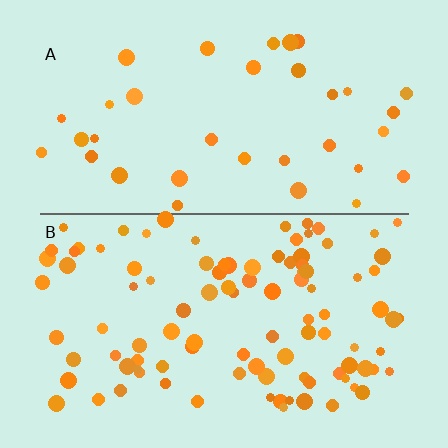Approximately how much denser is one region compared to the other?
Approximately 2.8× — region B over region A.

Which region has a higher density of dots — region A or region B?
B (the bottom).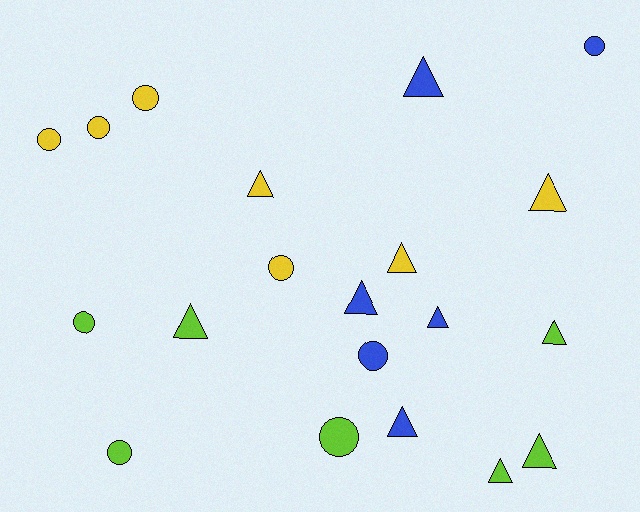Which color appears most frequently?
Yellow, with 7 objects.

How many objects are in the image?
There are 20 objects.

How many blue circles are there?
There are 2 blue circles.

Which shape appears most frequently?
Triangle, with 11 objects.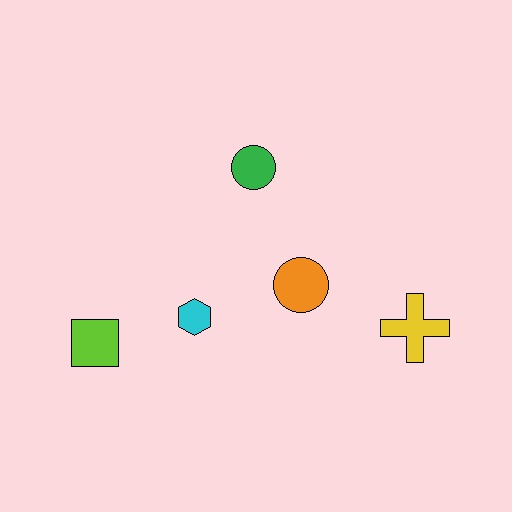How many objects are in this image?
There are 5 objects.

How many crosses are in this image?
There is 1 cross.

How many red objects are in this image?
There are no red objects.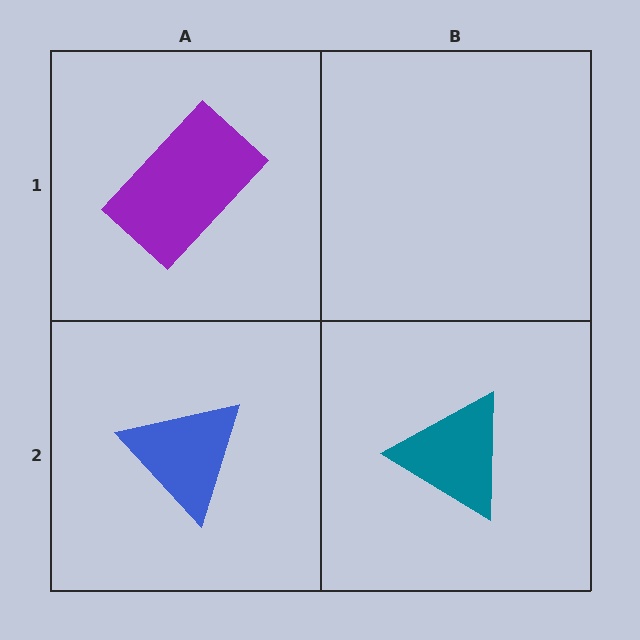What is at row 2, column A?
A blue triangle.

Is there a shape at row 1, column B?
No, that cell is empty.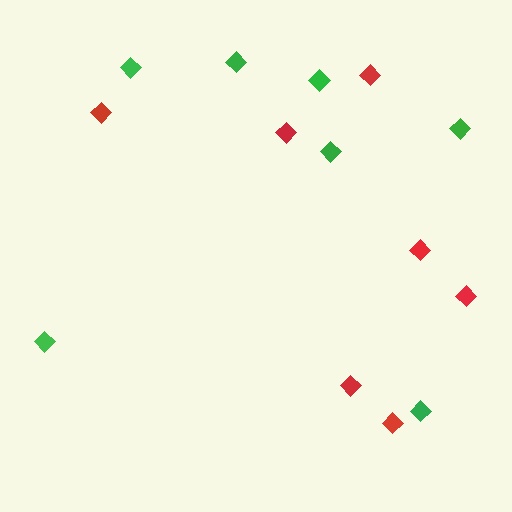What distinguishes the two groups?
There are 2 groups: one group of red diamonds (7) and one group of green diamonds (7).